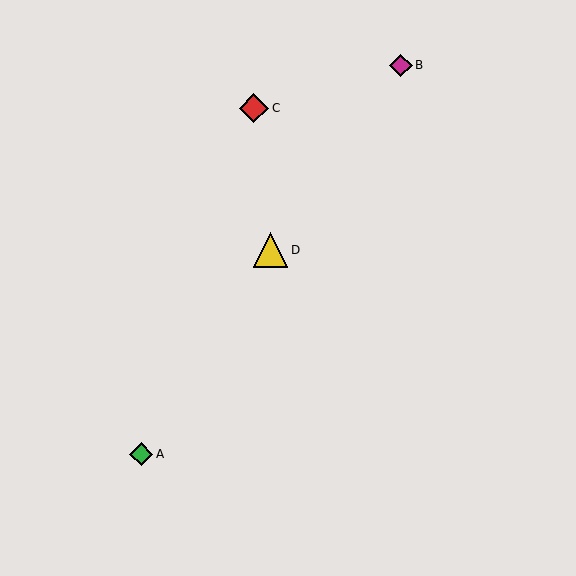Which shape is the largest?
The yellow triangle (labeled D) is the largest.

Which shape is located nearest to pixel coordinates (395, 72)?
The magenta diamond (labeled B) at (401, 65) is nearest to that location.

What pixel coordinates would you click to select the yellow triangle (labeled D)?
Click at (271, 250) to select the yellow triangle D.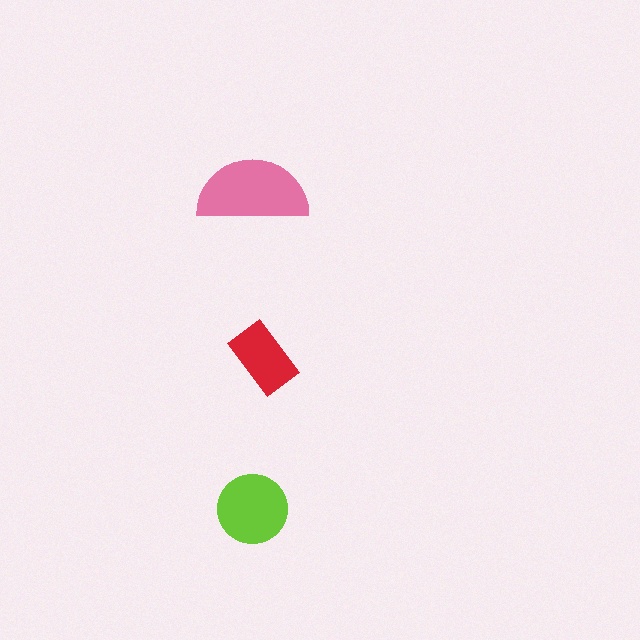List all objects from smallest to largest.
The red rectangle, the lime circle, the pink semicircle.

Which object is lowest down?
The lime circle is bottommost.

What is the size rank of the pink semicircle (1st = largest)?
1st.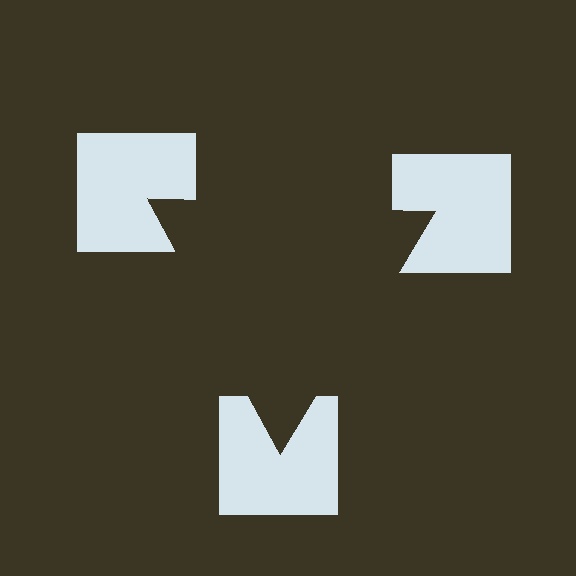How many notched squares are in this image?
There are 3 — one at each vertex of the illusory triangle.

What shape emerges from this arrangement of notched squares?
An illusory triangle — its edges are inferred from the aligned wedge cuts in the notched squares, not physically drawn.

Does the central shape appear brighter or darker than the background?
It typically appears slightly darker than the background, even though no actual brightness change is drawn.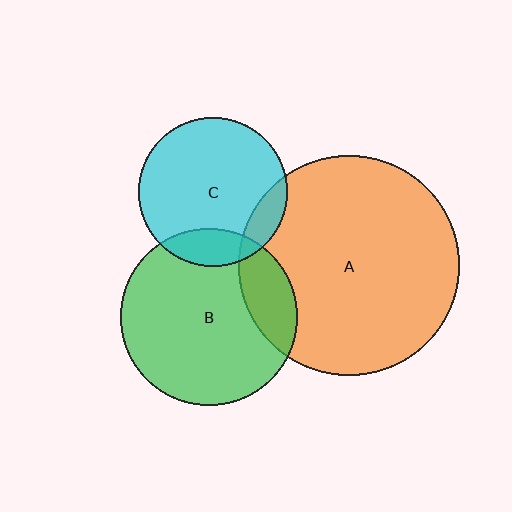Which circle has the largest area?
Circle A (orange).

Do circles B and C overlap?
Yes.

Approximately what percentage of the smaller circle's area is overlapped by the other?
Approximately 15%.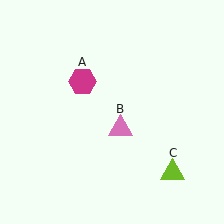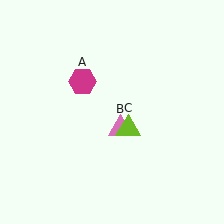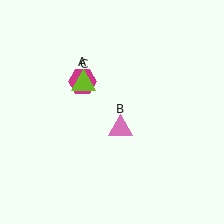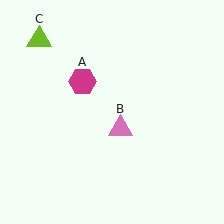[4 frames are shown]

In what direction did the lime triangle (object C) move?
The lime triangle (object C) moved up and to the left.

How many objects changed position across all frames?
1 object changed position: lime triangle (object C).